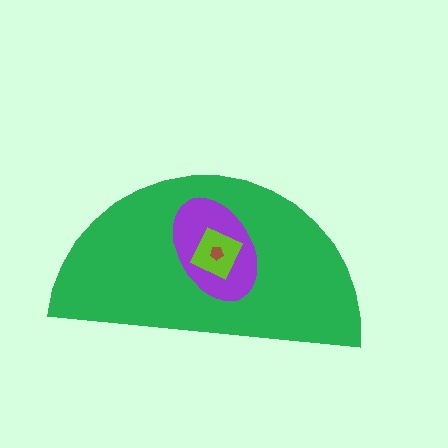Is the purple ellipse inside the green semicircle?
Yes.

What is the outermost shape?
The green semicircle.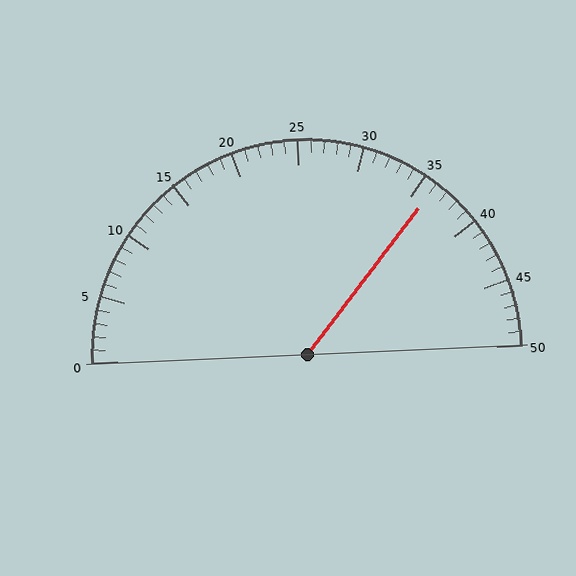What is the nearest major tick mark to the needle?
The nearest major tick mark is 35.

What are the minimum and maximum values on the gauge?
The gauge ranges from 0 to 50.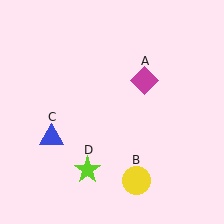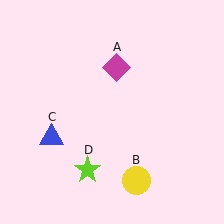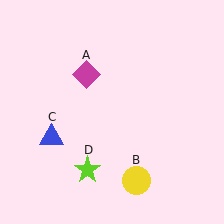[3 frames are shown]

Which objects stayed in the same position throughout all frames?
Yellow circle (object B) and blue triangle (object C) and lime star (object D) remained stationary.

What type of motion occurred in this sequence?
The magenta diamond (object A) rotated counterclockwise around the center of the scene.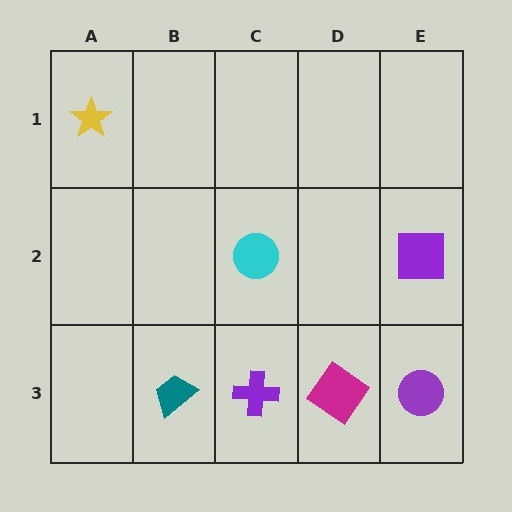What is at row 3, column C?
A purple cross.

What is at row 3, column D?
A magenta diamond.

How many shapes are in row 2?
2 shapes.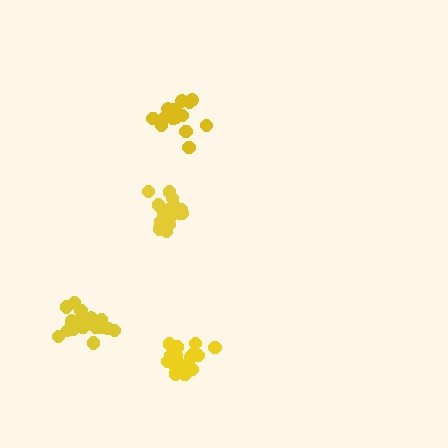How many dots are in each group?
Group 1: 17 dots, Group 2: 18 dots, Group 3: 15 dots, Group 4: 20 dots (70 total).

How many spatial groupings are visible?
There are 4 spatial groupings.